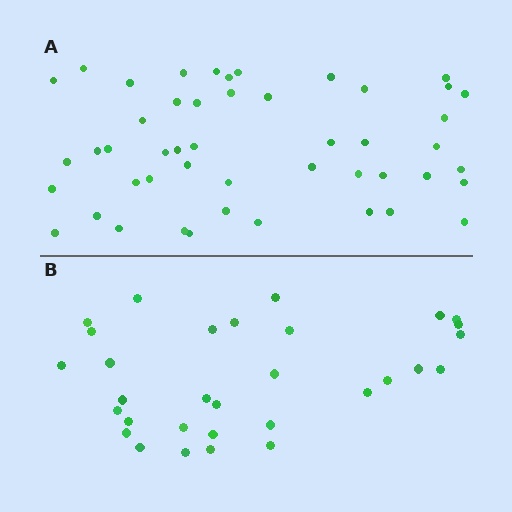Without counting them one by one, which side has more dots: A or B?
Region A (the top region) has more dots.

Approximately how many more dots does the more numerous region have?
Region A has approximately 15 more dots than region B.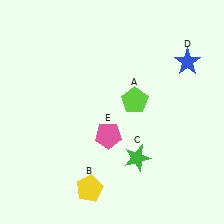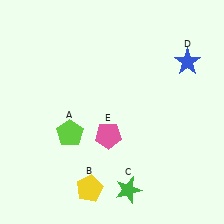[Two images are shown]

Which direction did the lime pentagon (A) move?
The lime pentagon (A) moved left.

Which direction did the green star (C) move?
The green star (C) moved down.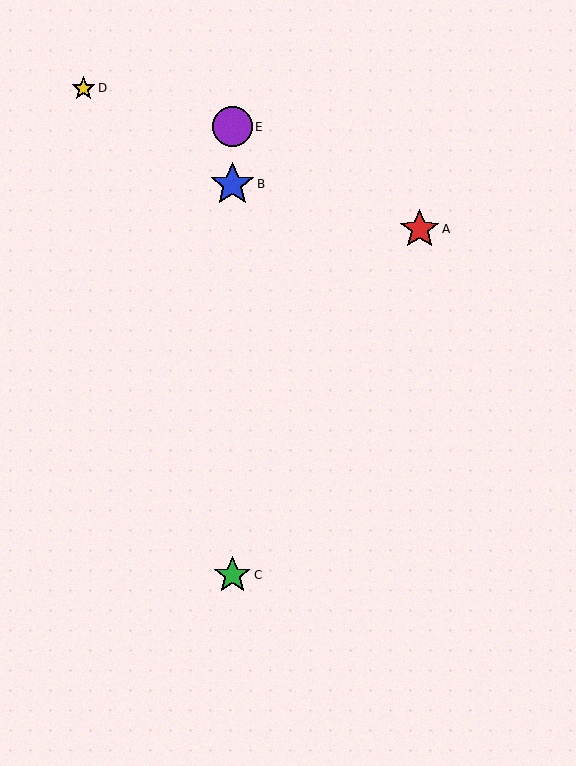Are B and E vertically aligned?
Yes, both are at x≈232.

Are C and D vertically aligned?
No, C is at x≈232 and D is at x≈84.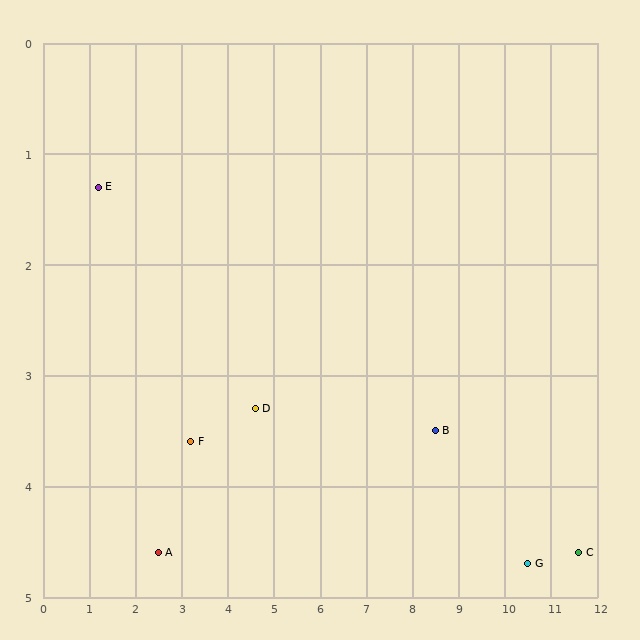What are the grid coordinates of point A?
Point A is at approximately (2.5, 4.6).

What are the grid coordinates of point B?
Point B is at approximately (8.5, 3.5).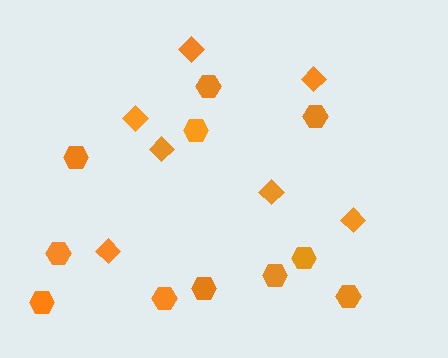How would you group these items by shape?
There are 2 groups: one group of diamonds (7) and one group of hexagons (11).